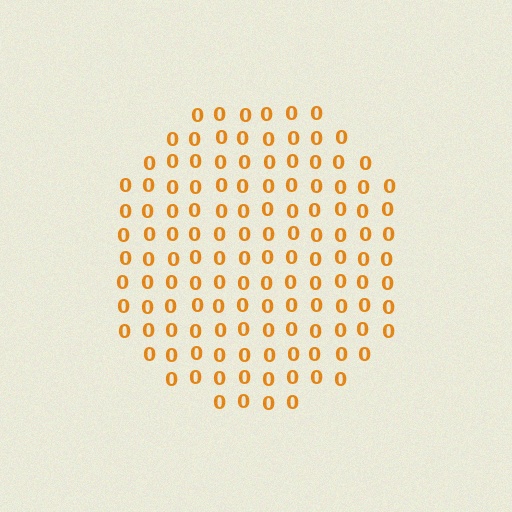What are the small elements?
The small elements are digit 0's.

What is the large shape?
The large shape is a circle.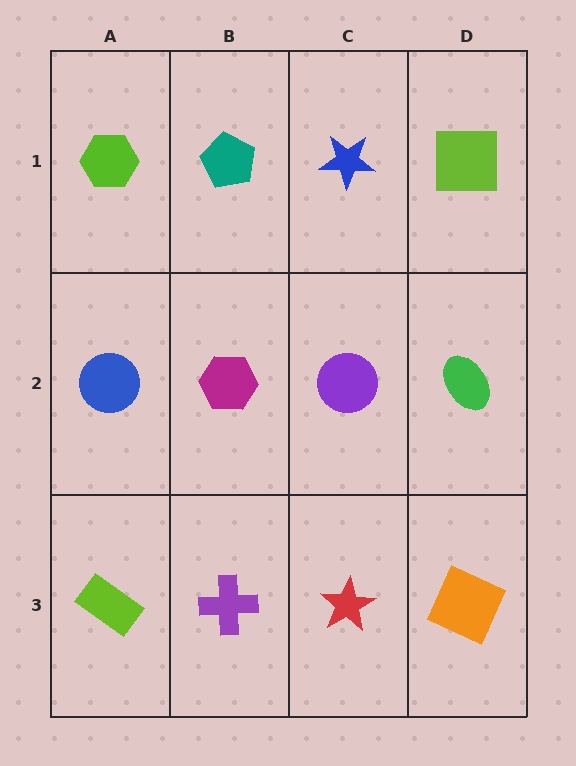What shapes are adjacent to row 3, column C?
A purple circle (row 2, column C), a purple cross (row 3, column B), an orange square (row 3, column D).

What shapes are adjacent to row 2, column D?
A lime square (row 1, column D), an orange square (row 3, column D), a purple circle (row 2, column C).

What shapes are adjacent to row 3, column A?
A blue circle (row 2, column A), a purple cross (row 3, column B).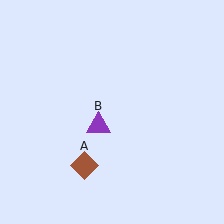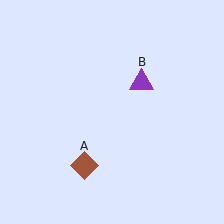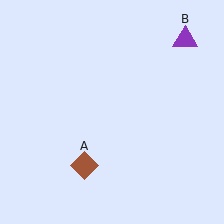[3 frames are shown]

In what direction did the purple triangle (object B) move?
The purple triangle (object B) moved up and to the right.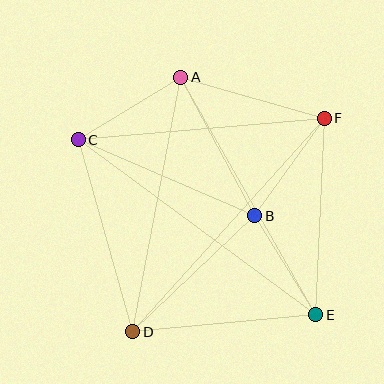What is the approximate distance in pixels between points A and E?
The distance between A and E is approximately 273 pixels.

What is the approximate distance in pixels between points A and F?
The distance between A and F is approximately 149 pixels.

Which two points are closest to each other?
Points B and E are closest to each other.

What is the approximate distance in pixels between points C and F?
The distance between C and F is approximately 247 pixels.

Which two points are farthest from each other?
Points C and E are farthest from each other.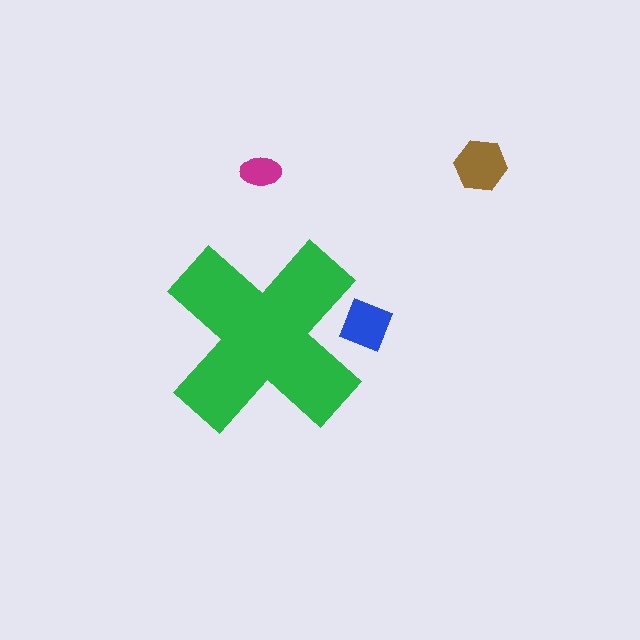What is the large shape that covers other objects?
A green cross.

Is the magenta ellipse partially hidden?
No, the magenta ellipse is fully visible.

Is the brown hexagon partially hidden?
No, the brown hexagon is fully visible.